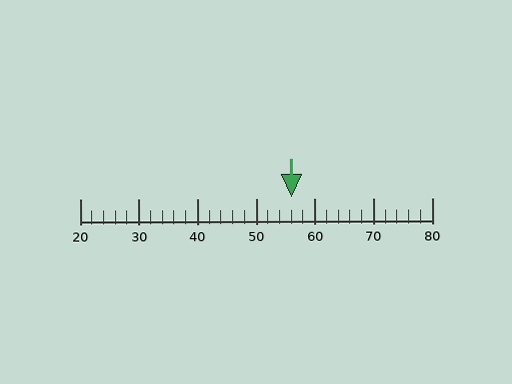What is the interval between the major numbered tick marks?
The major tick marks are spaced 10 units apart.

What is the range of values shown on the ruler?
The ruler shows values from 20 to 80.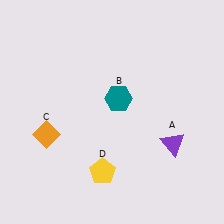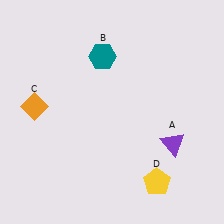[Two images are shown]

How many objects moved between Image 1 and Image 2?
3 objects moved between the two images.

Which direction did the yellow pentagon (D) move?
The yellow pentagon (D) moved right.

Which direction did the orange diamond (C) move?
The orange diamond (C) moved up.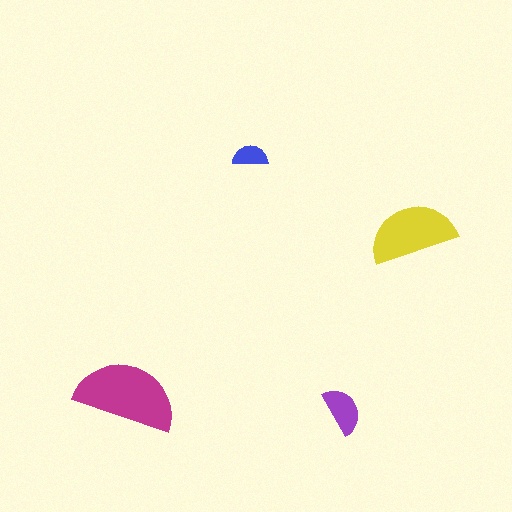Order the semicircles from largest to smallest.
the magenta one, the yellow one, the purple one, the blue one.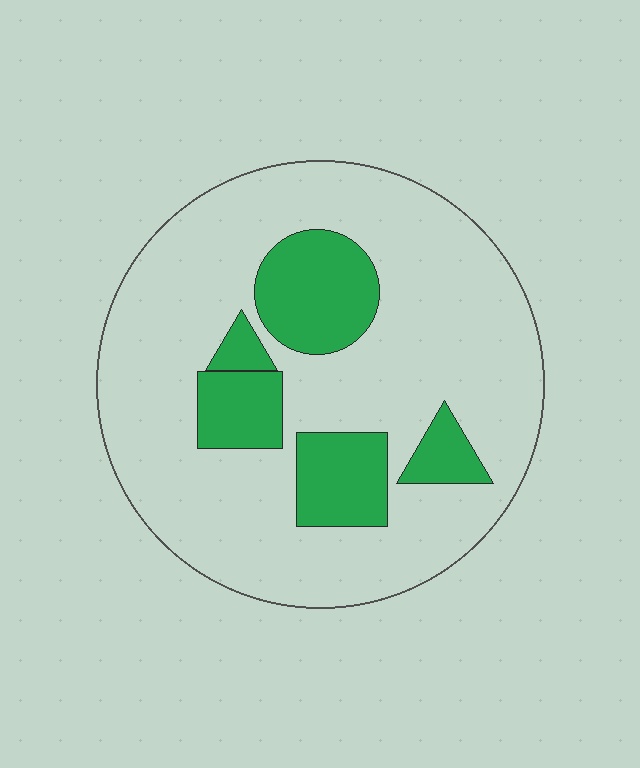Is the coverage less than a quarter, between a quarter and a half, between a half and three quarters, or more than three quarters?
Less than a quarter.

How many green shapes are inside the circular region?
5.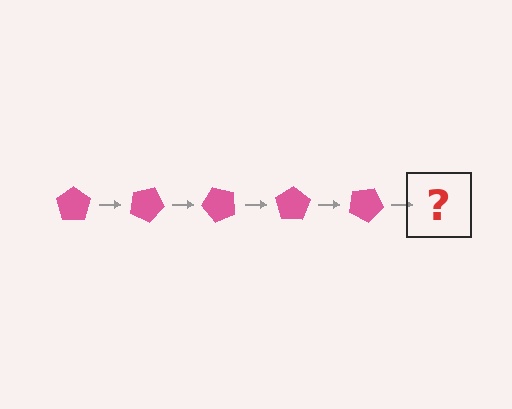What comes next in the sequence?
The next element should be a pink pentagon rotated 125 degrees.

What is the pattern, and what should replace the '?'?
The pattern is that the pentagon rotates 25 degrees each step. The '?' should be a pink pentagon rotated 125 degrees.